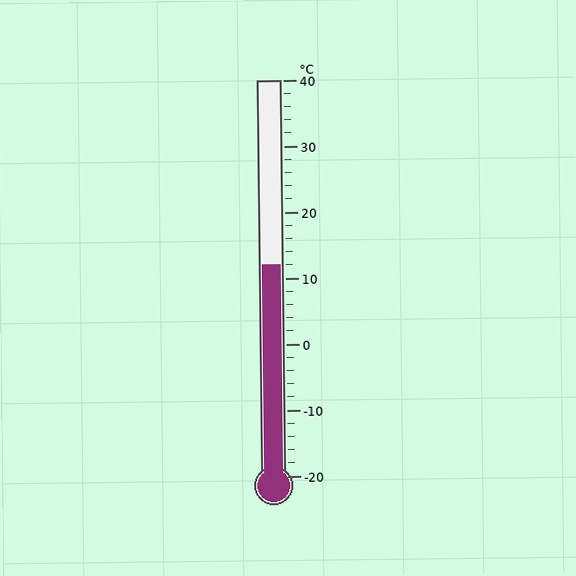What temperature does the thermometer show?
The thermometer shows approximately 12°C.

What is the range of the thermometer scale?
The thermometer scale ranges from -20°C to 40°C.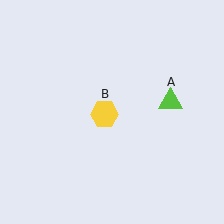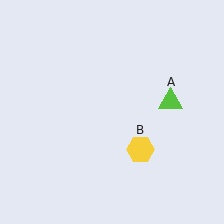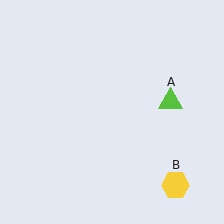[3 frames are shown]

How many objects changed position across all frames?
1 object changed position: yellow hexagon (object B).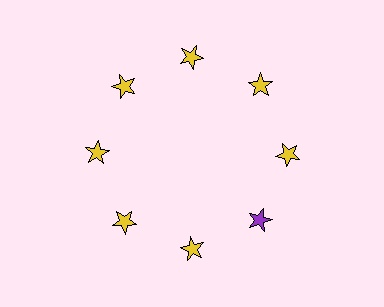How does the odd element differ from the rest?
It has a different color: purple instead of yellow.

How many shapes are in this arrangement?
There are 8 shapes arranged in a ring pattern.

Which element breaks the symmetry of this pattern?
The purple star at roughly the 4 o'clock position breaks the symmetry. All other shapes are yellow stars.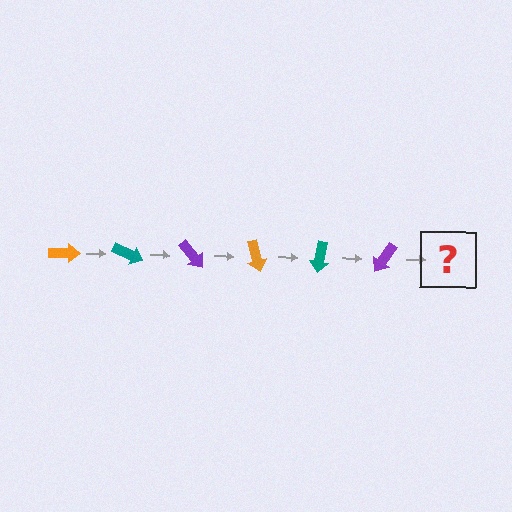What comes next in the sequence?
The next element should be an orange arrow, rotated 150 degrees from the start.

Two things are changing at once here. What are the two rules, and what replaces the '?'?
The two rules are that it rotates 25 degrees each step and the color cycles through orange, teal, and purple. The '?' should be an orange arrow, rotated 150 degrees from the start.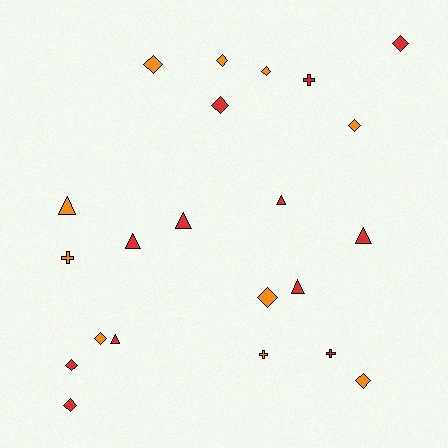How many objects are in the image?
There are 22 objects.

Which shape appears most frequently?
Diamond, with 11 objects.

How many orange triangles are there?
There is 1 orange triangle.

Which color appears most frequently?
Red, with 12 objects.